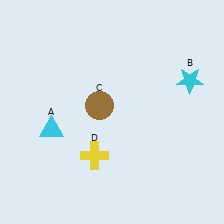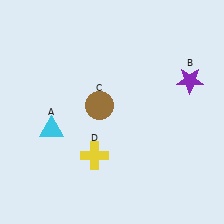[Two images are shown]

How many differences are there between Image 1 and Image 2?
There is 1 difference between the two images.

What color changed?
The star (B) changed from cyan in Image 1 to purple in Image 2.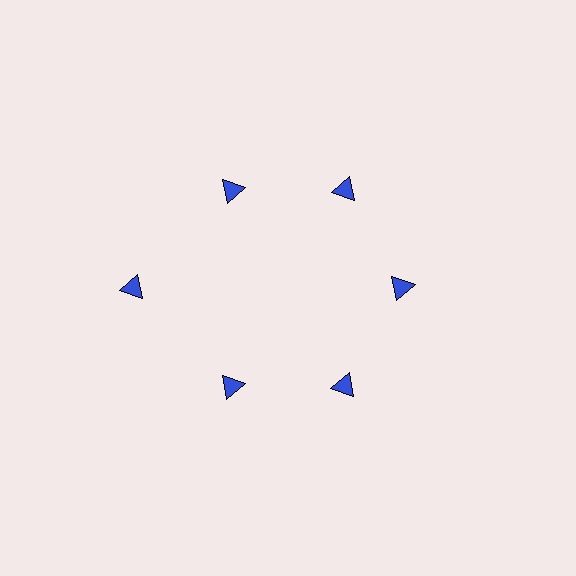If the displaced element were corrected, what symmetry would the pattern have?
It would have 6-fold rotational symmetry — the pattern would map onto itself every 60 degrees.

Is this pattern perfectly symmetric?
No. The 6 blue triangles are arranged in a ring, but one element near the 9 o'clock position is pushed outward from the center, breaking the 6-fold rotational symmetry.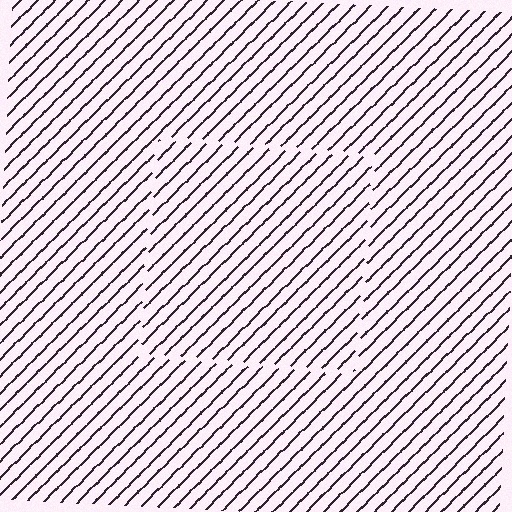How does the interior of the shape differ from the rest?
The interior of the shape contains the same grating, shifted by half a period — the contour is defined by the phase discontinuity where line-ends from the inner and outer gratings abut.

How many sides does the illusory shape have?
4 sides — the line-ends trace a square.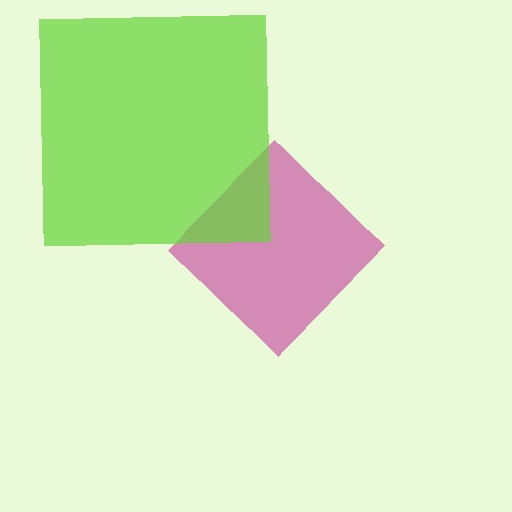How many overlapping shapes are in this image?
There are 2 overlapping shapes in the image.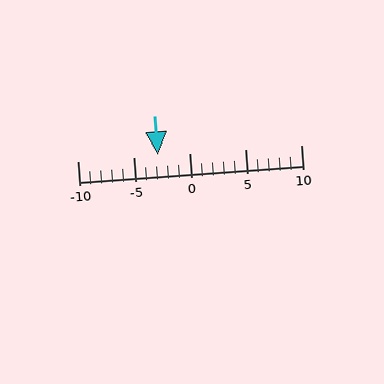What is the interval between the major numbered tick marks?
The major tick marks are spaced 5 units apart.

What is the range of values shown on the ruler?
The ruler shows values from -10 to 10.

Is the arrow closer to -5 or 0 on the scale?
The arrow is closer to -5.